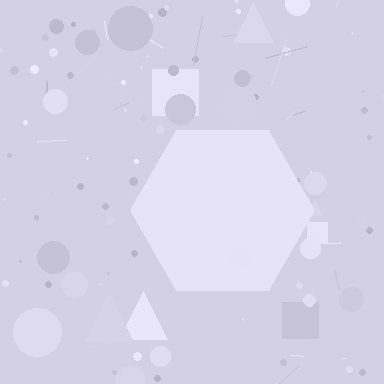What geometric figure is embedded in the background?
A hexagon is embedded in the background.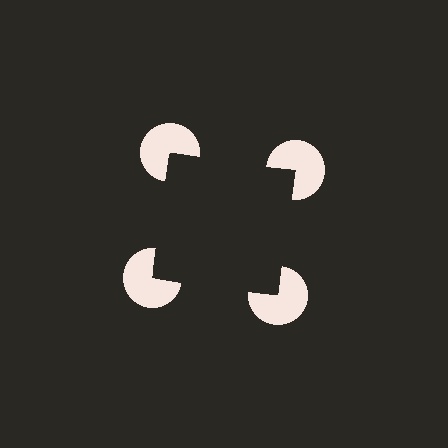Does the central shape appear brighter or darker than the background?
It typically appears slightly darker than the background, even though no actual brightness change is drawn.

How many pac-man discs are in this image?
There are 4 — one at each vertex of the illusory square.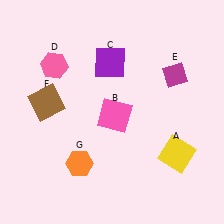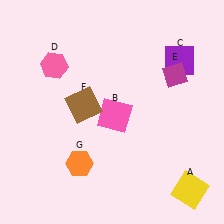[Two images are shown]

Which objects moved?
The objects that moved are: the yellow square (A), the purple square (C), the brown square (F).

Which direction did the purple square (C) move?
The purple square (C) moved right.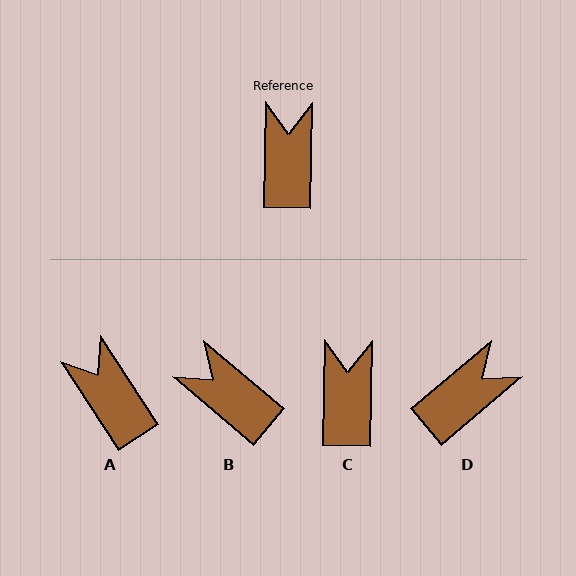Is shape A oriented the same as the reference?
No, it is off by about 34 degrees.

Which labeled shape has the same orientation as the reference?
C.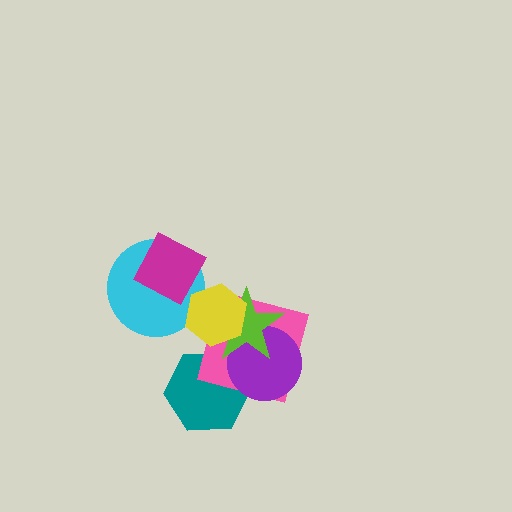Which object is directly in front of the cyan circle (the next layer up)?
The yellow hexagon is directly in front of the cyan circle.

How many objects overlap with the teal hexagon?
2 objects overlap with the teal hexagon.